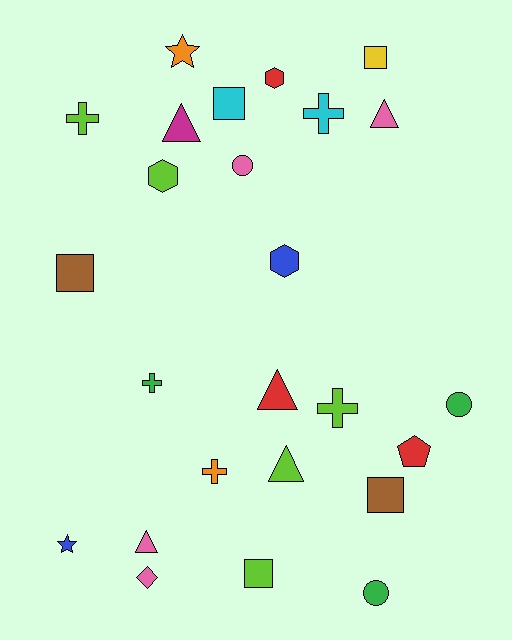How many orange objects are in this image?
There are 2 orange objects.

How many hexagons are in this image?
There are 3 hexagons.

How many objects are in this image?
There are 25 objects.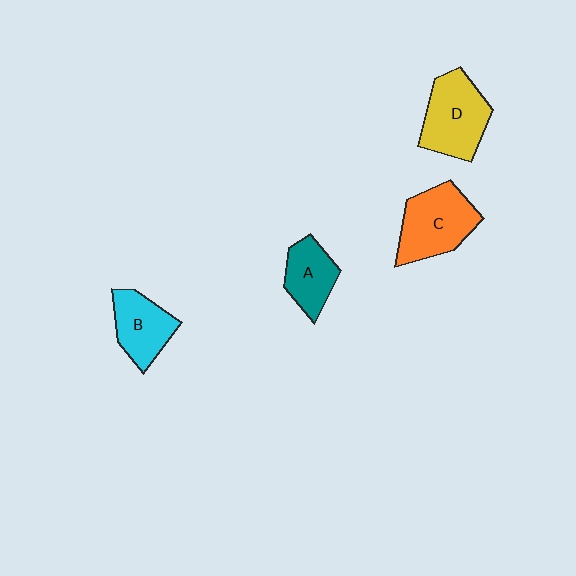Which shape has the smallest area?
Shape A (teal).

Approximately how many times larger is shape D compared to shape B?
Approximately 1.4 times.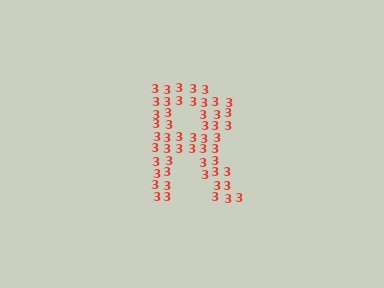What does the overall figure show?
The overall figure shows the letter R.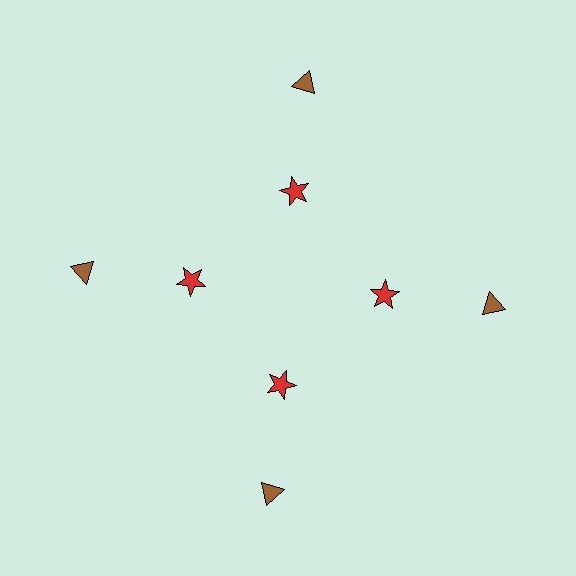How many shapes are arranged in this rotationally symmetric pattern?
There are 8 shapes, arranged in 4 groups of 2.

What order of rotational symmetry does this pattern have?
This pattern has 4-fold rotational symmetry.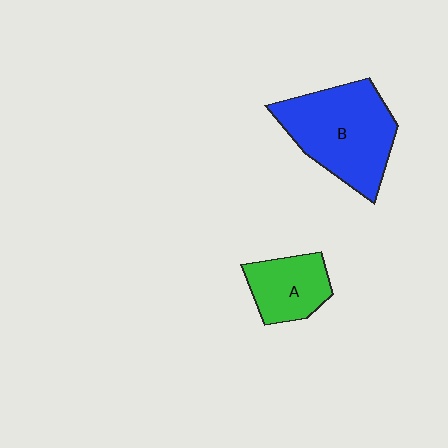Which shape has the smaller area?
Shape A (green).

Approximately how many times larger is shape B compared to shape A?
Approximately 1.9 times.